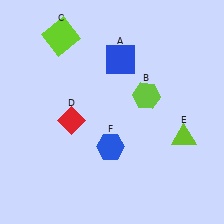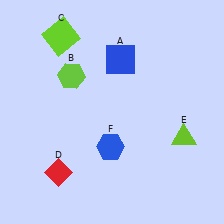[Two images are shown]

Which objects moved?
The objects that moved are: the lime hexagon (B), the red diamond (D).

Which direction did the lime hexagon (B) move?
The lime hexagon (B) moved left.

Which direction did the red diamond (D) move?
The red diamond (D) moved down.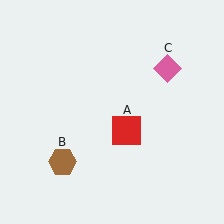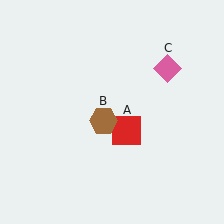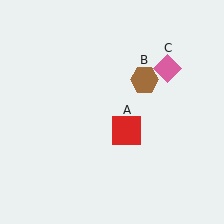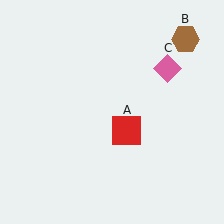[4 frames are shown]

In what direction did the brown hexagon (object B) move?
The brown hexagon (object B) moved up and to the right.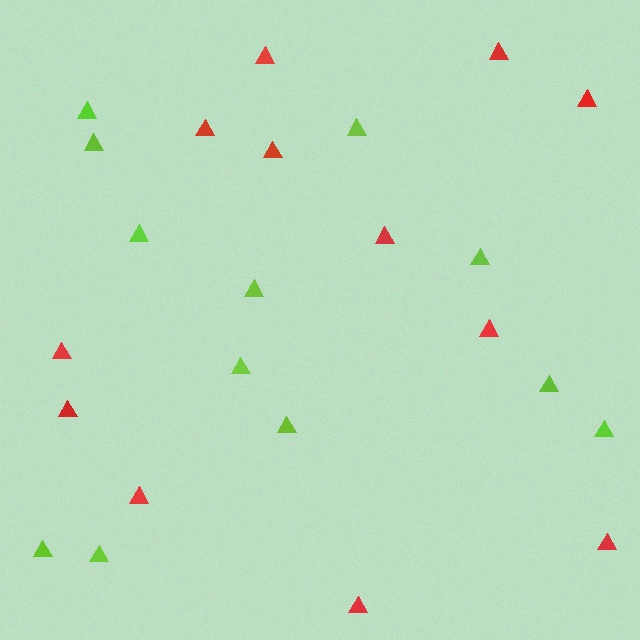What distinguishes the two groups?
There are 2 groups: one group of red triangles (12) and one group of lime triangles (12).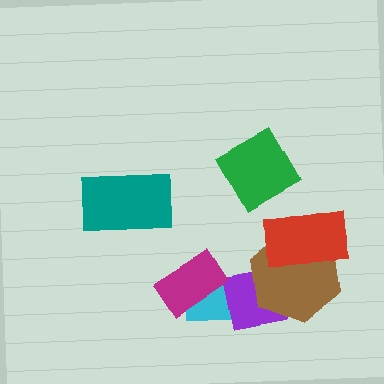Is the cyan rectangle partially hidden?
Yes, it is partially covered by another shape.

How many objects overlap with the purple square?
2 objects overlap with the purple square.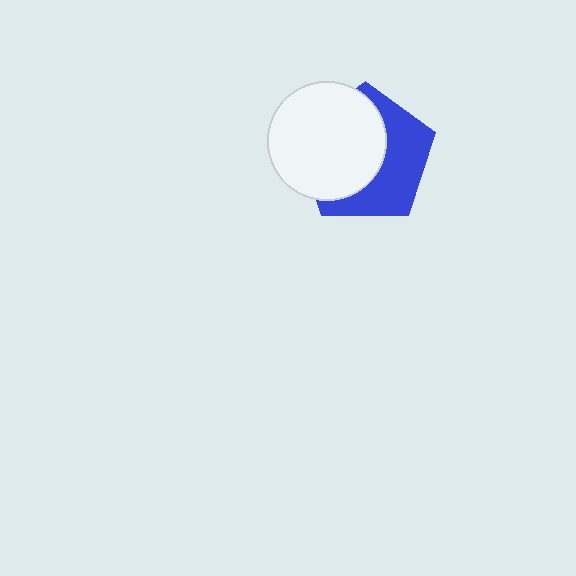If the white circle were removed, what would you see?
You would see the complete blue pentagon.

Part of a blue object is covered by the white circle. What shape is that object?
It is a pentagon.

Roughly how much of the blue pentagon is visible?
About half of it is visible (roughly 46%).